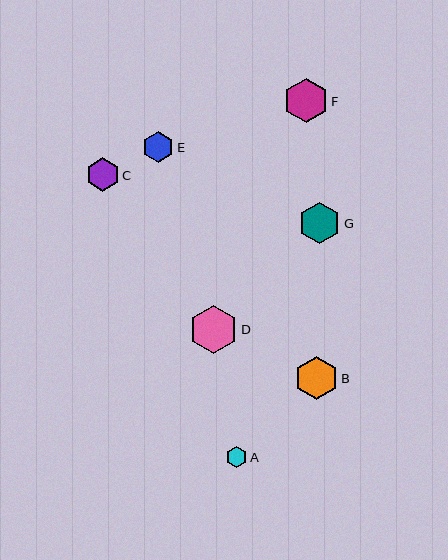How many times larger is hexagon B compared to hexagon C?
Hexagon B is approximately 1.3 times the size of hexagon C.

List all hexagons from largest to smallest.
From largest to smallest: D, F, B, G, C, E, A.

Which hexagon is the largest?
Hexagon D is the largest with a size of approximately 48 pixels.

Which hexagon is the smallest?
Hexagon A is the smallest with a size of approximately 21 pixels.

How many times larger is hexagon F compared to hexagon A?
Hexagon F is approximately 2.2 times the size of hexagon A.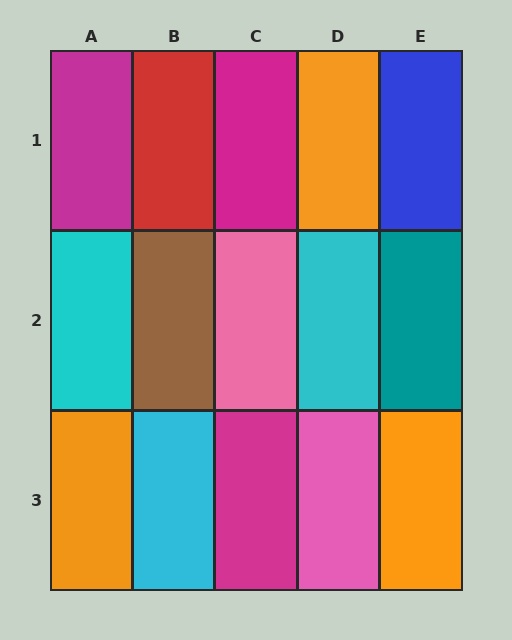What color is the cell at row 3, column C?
Magenta.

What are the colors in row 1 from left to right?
Magenta, red, magenta, orange, blue.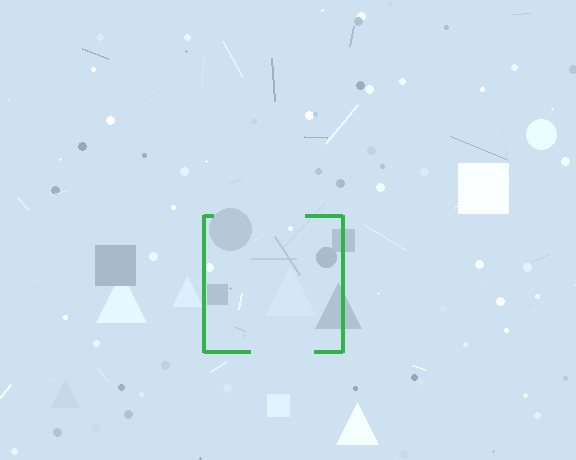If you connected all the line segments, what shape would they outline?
They would outline a square.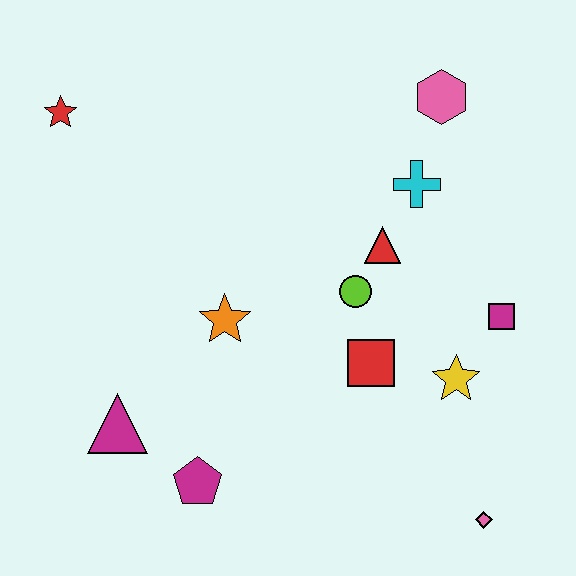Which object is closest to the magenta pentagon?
The magenta triangle is closest to the magenta pentagon.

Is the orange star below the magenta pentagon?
No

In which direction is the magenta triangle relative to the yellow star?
The magenta triangle is to the left of the yellow star.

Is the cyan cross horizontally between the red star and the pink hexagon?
Yes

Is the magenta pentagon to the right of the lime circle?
No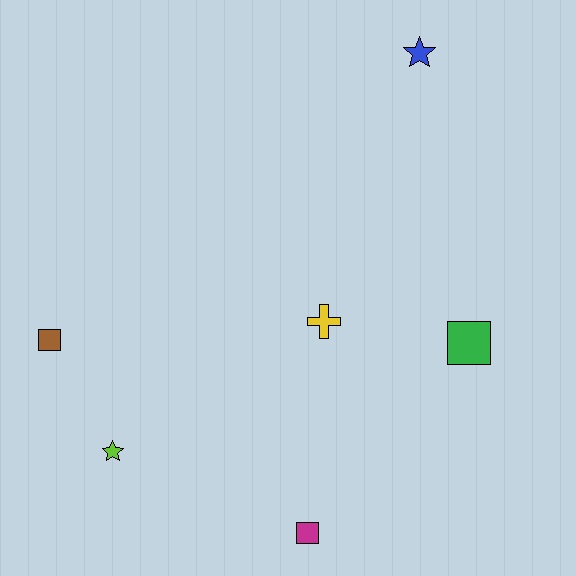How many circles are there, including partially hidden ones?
There are no circles.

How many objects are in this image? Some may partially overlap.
There are 6 objects.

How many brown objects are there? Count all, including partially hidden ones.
There is 1 brown object.